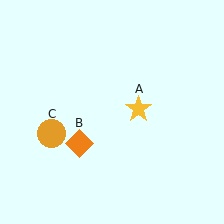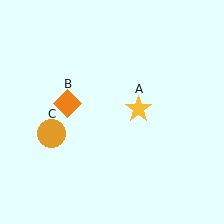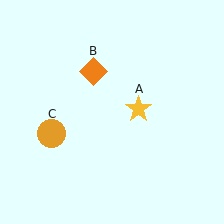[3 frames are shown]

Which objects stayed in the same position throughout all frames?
Yellow star (object A) and orange circle (object C) remained stationary.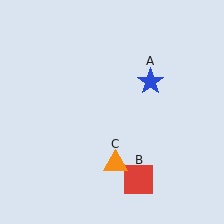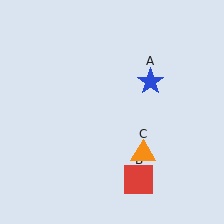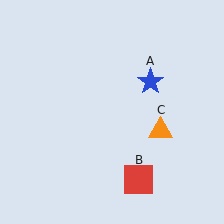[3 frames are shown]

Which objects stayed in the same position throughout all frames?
Blue star (object A) and red square (object B) remained stationary.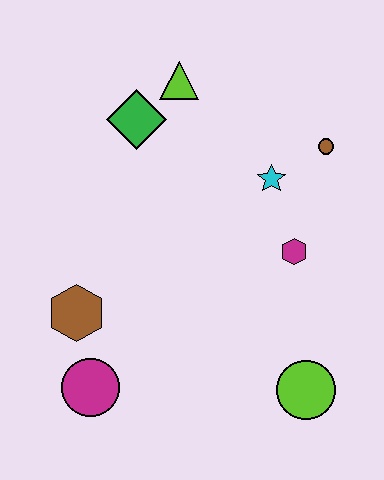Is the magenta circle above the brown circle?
No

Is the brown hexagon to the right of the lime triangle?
No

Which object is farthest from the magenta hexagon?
The magenta circle is farthest from the magenta hexagon.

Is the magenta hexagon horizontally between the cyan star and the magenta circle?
No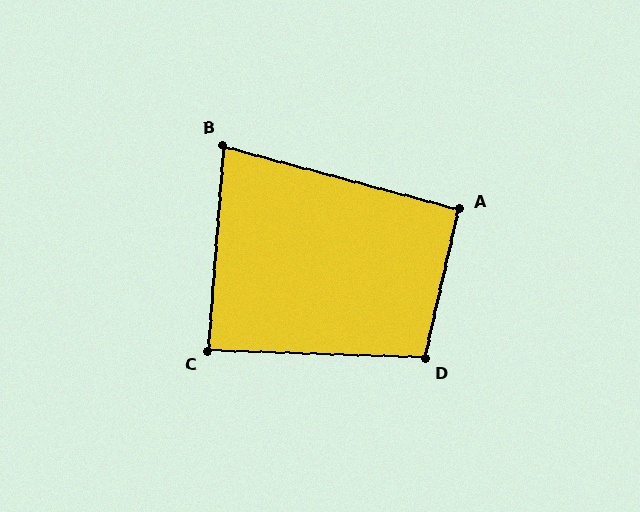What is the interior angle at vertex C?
Approximately 88 degrees (approximately right).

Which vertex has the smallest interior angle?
B, at approximately 79 degrees.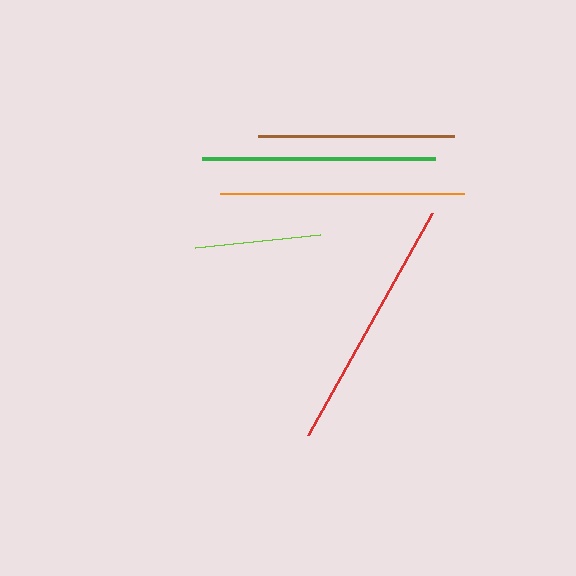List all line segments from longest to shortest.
From longest to shortest: red, orange, green, brown, lime.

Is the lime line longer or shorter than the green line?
The green line is longer than the lime line.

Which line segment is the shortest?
The lime line is the shortest at approximately 126 pixels.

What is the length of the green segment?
The green segment is approximately 233 pixels long.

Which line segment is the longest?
The red line is the longest at approximately 255 pixels.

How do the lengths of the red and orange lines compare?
The red and orange lines are approximately the same length.